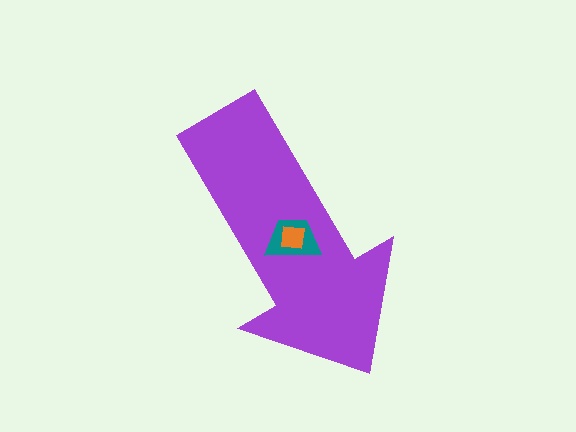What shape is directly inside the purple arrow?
The teal trapezoid.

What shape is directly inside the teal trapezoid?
The orange square.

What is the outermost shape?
The purple arrow.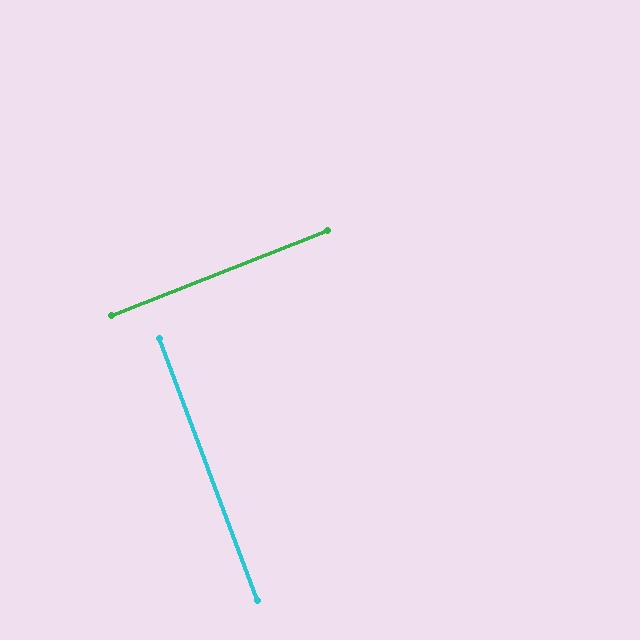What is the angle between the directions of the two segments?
Approximately 89 degrees.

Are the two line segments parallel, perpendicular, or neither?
Perpendicular — they meet at approximately 89°.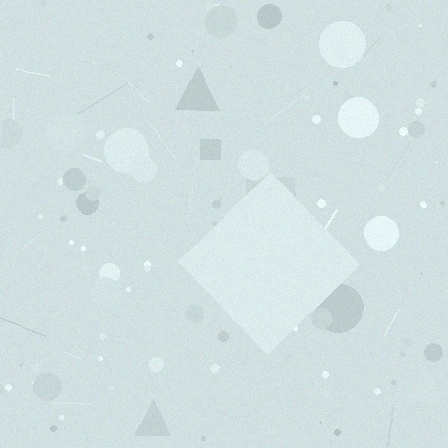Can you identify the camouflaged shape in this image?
The camouflaged shape is a diamond.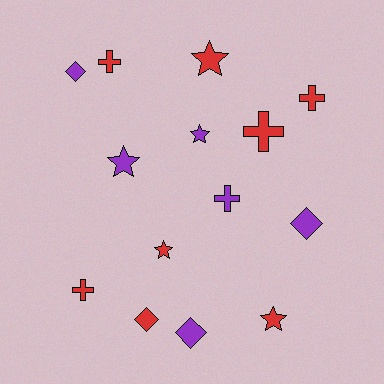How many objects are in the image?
There are 14 objects.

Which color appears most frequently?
Red, with 8 objects.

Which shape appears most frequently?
Star, with 5 objects.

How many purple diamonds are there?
There are 3 purple diamonds.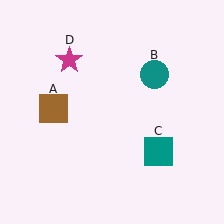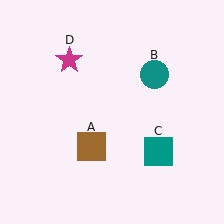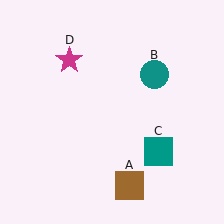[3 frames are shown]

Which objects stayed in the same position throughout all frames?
Teal circle (object B) and teal square (object C) and magenta star (object D) remained stationary.